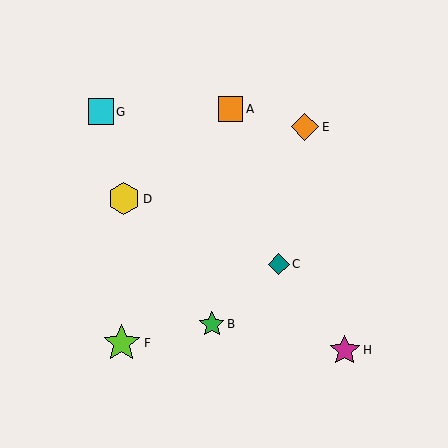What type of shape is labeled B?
Shape B is a green star.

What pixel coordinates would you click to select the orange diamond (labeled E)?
Click at (305, 127) to select the orange diamond E.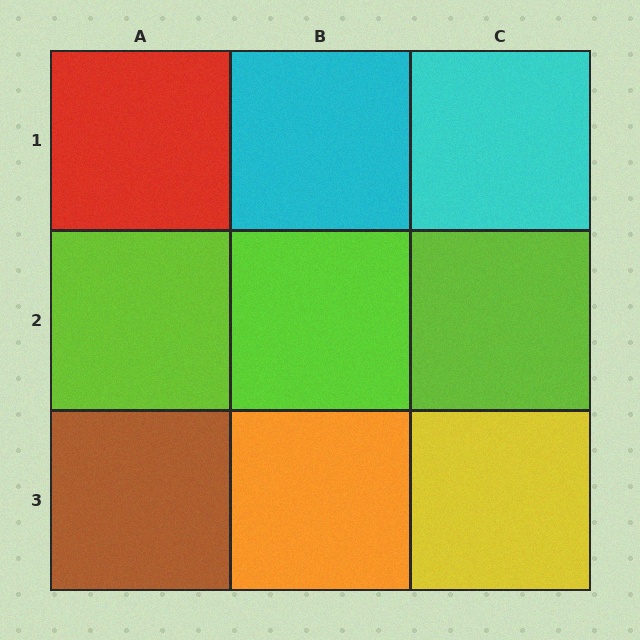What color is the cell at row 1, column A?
Red.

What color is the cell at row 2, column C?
Lime.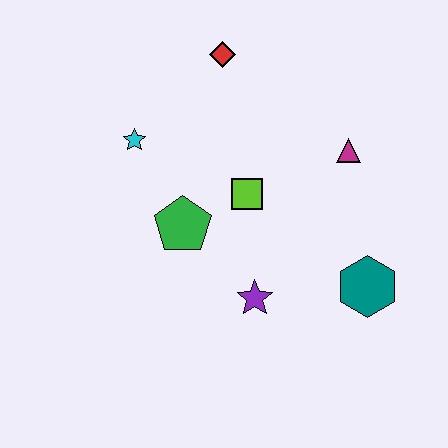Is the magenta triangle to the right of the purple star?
Yes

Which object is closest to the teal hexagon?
The purple star is closest to the teal hexagon.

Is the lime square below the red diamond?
Yes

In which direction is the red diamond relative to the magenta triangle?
The red diamond is to the left of the magenta triangle.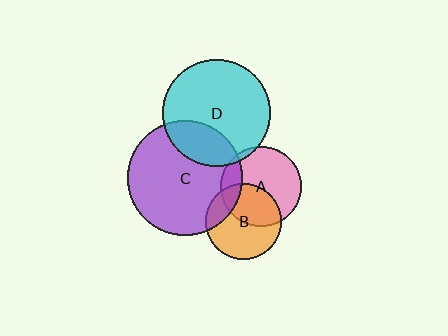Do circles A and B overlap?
Yes.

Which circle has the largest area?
Circle C (purple).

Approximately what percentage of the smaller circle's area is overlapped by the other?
Approximately 40%.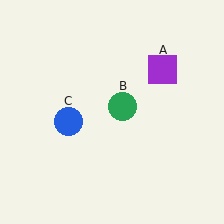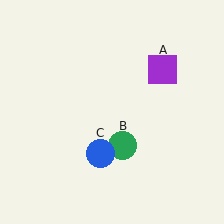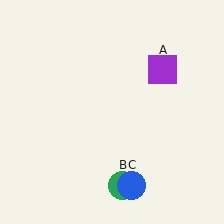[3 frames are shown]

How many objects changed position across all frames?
2 objects changed position: green circle (object B), blue circle (object C).